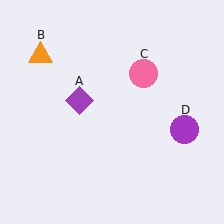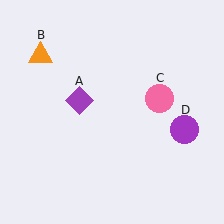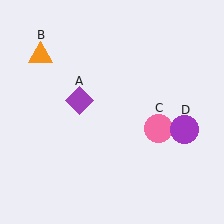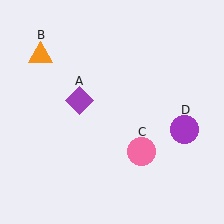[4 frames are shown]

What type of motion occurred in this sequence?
The pink circle (object C) rotated clockwise around the center of the scene.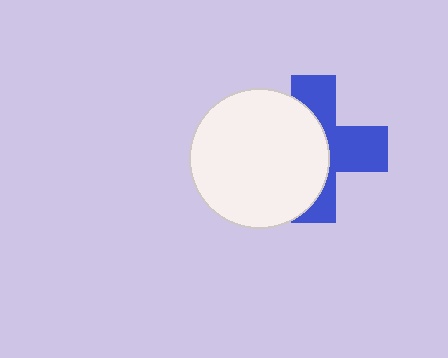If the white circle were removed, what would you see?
You would see the complete blue cross.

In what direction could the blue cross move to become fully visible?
The blue cross could move right. That would shift it out from behind the white circle entirely.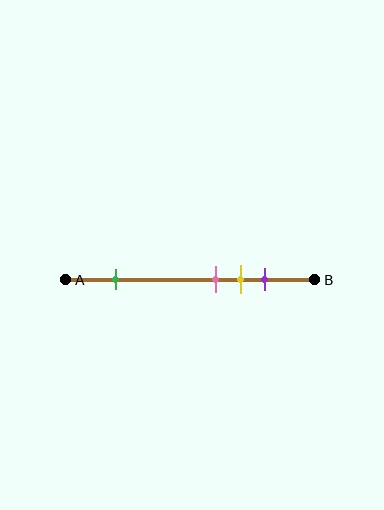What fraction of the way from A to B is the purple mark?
The purple mark is approximately 80% (0.8) of the way from A to B.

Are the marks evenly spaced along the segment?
No, the marks are not evenly spaced.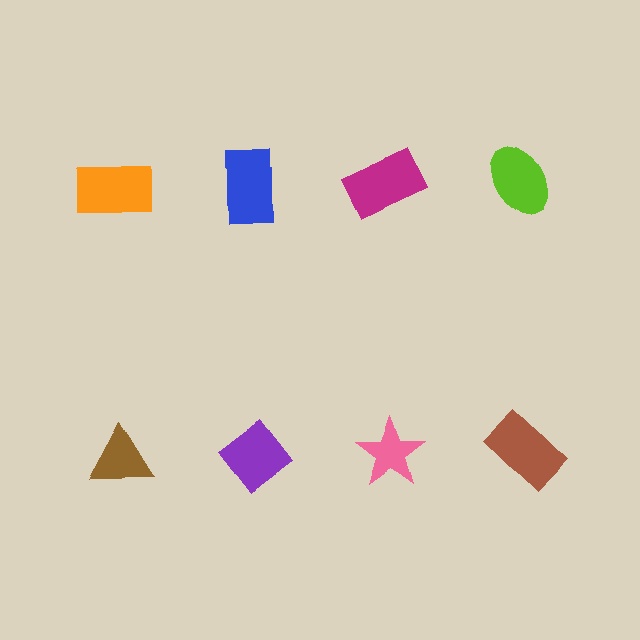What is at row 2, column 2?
A purple diamond.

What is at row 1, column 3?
A magenta rectangle.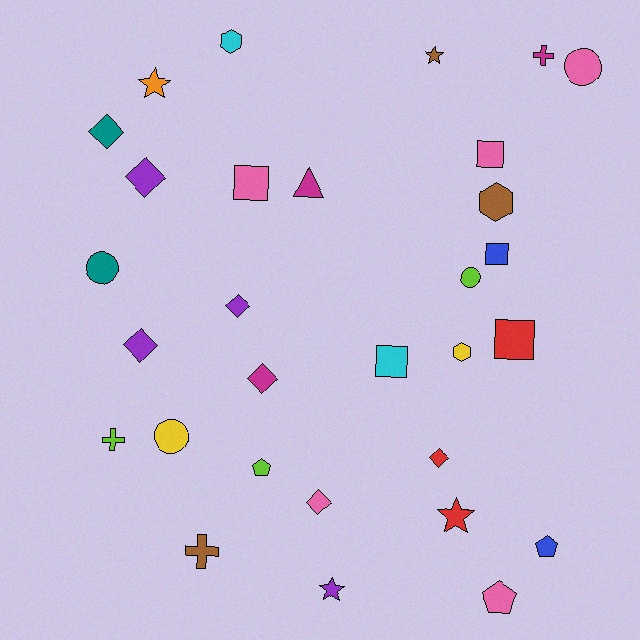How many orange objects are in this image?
There is 1 orange object.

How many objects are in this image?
There are 30 objects.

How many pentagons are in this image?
There are 3 pentagons.